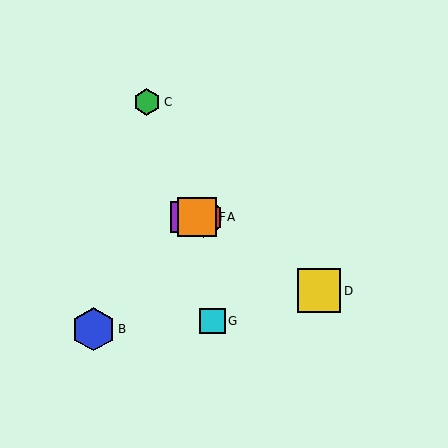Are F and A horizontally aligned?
Yes, both are at y≈217.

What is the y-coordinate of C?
Object C is at y≈102.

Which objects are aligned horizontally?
Objects A, E, F are aligned horizontally.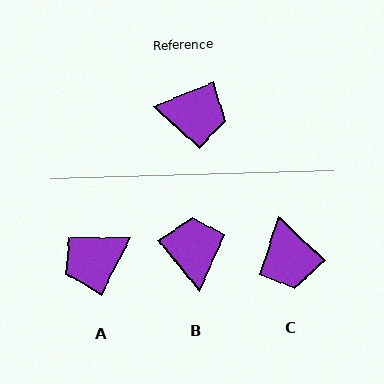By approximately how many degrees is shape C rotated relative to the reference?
Approximately 66 degrees clockwise.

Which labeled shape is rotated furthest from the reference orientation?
A, about 138 degrees away.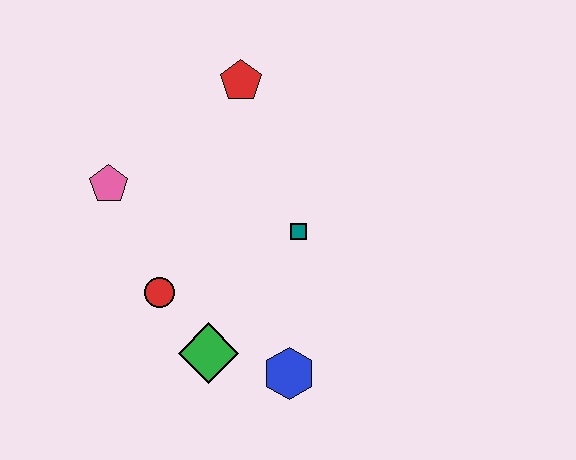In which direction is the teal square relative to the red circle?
The teal square is to the right of the red circle.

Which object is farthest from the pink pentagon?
The blue hexagon is farthest from the pink pentagon.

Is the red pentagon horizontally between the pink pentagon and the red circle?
No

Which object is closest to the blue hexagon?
The green diamond is closest to the blue hexagon.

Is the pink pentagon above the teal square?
Yes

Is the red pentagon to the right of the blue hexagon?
No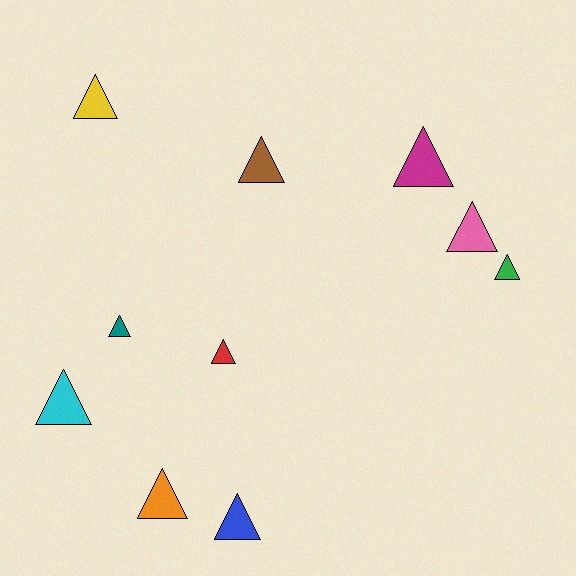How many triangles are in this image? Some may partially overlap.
There are 10 triangles.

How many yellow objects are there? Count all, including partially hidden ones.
There is 1 yellow object.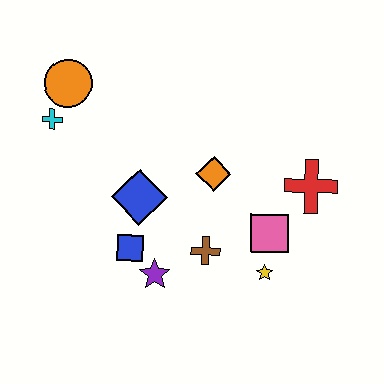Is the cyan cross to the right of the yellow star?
No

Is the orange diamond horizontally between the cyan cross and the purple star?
No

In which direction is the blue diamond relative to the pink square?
The blue diamond is to the left of the pink square.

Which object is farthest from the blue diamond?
The red cross is farthest from the blue diamond.